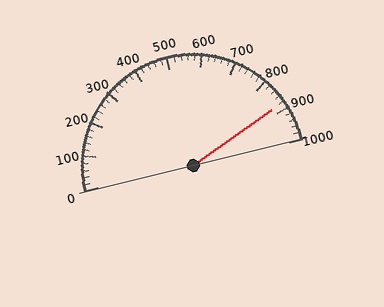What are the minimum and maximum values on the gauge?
The gauge ranges from 0 to 1000.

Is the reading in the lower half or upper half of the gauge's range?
The reading is in the upper half of the range (0 to 1000).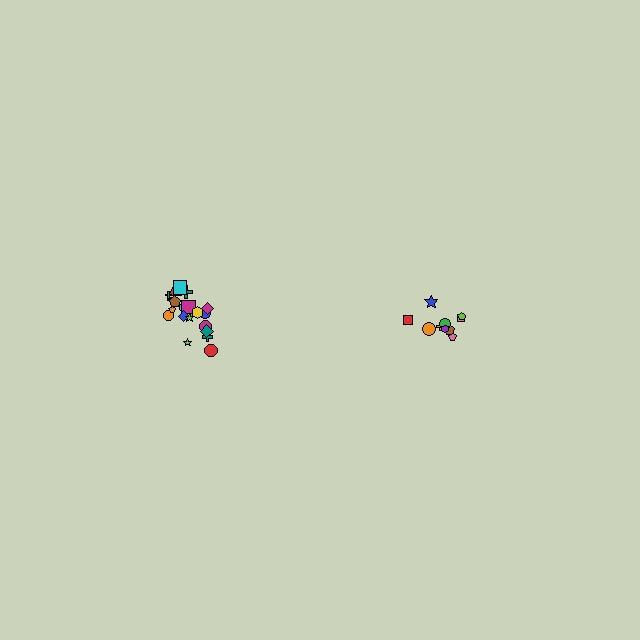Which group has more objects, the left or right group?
The left group.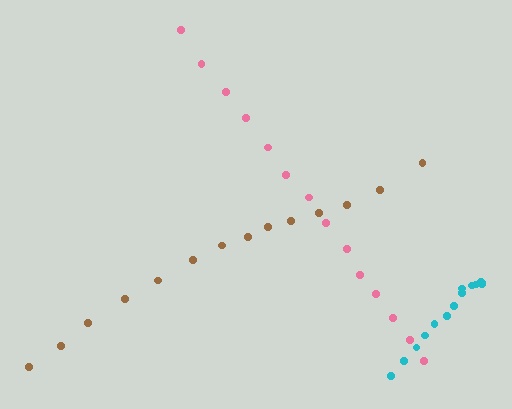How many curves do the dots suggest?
There are 3 distinct paths.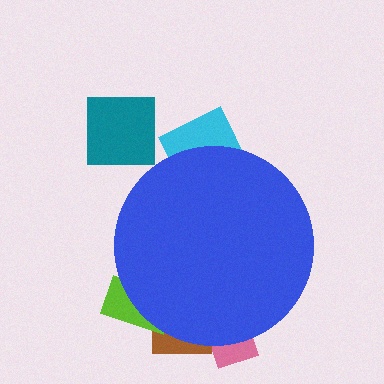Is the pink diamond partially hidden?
Yes, the pink diamond is partially hidden behind the blue circle.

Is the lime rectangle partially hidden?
Yes, the lime rectangle is partially hidden behind the blue circle.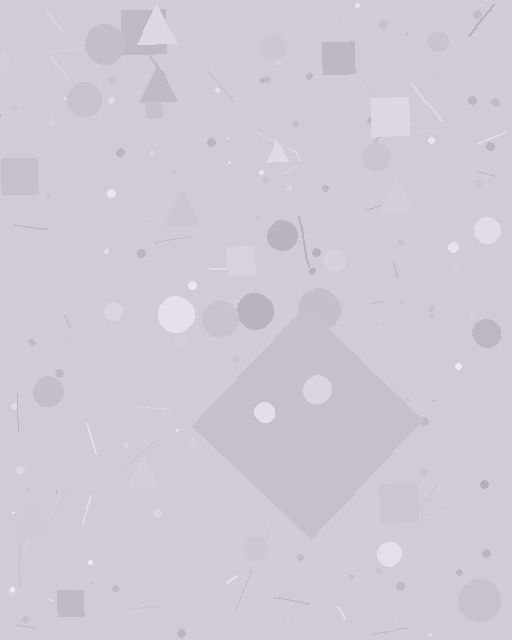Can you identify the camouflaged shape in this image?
The camouflaged shape is a diamond.